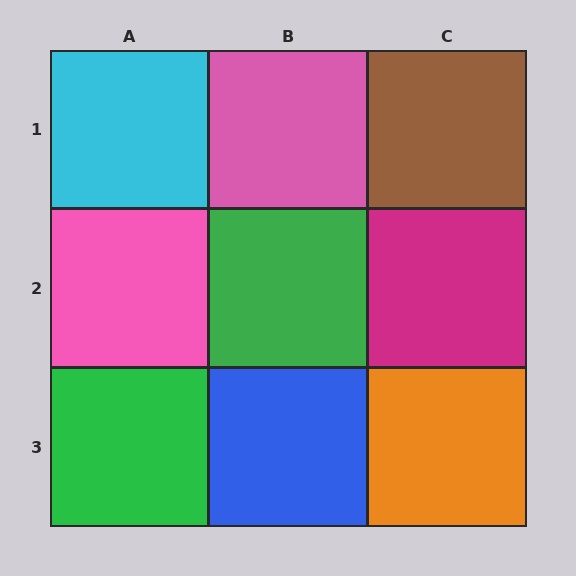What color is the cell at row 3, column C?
Orange.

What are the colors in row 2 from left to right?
Pink, green, magenta.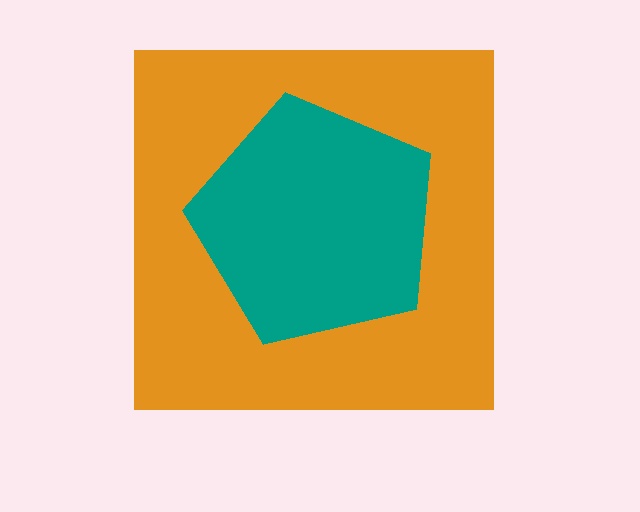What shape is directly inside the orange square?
The teal pentagon.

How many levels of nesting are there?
2.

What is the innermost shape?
The teal pentagon.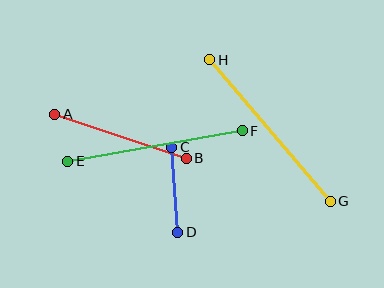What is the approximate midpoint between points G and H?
The midpoint is at approximately (270, 131) pixels.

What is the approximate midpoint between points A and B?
The midpoint is at approximately (121, 136) pixels.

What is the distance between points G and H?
The distance is approximately 186 pixels.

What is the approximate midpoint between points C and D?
The midpoint is at approximately (175, 190) pixels.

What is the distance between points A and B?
The distance is approximately 139 pixels.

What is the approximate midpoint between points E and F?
The midpoint is at approximately (155, 146) pixels.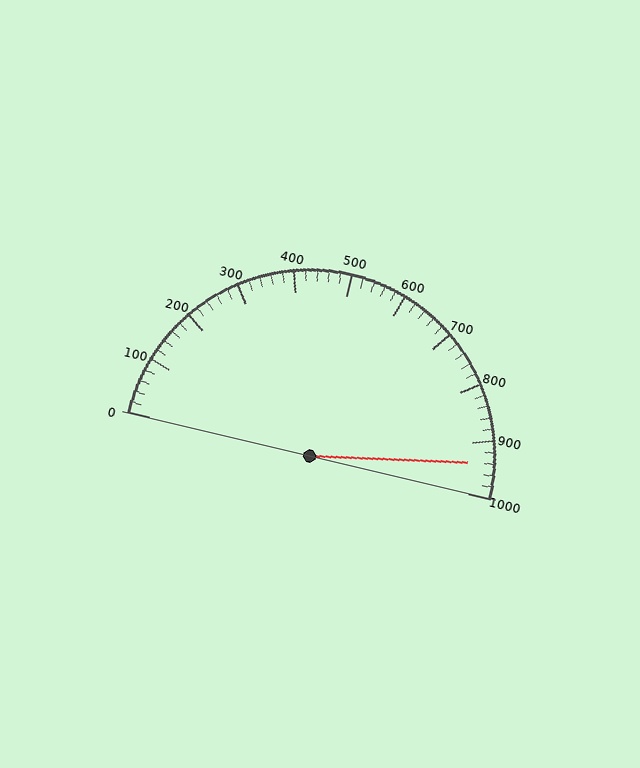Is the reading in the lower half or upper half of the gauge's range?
The reading is in the upper half of the range (0 to 1000).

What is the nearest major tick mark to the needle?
The nearest major tick mark is 900.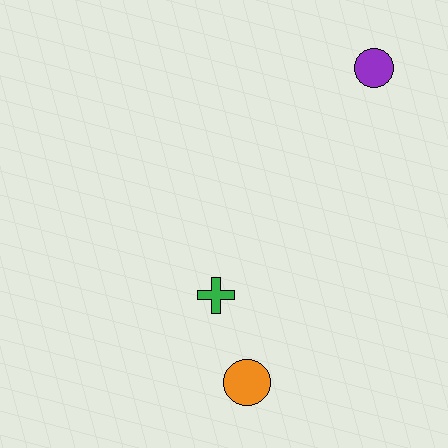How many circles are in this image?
There are 2 circles.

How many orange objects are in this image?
There is 1 orange object.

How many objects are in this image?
There are 3 objects.